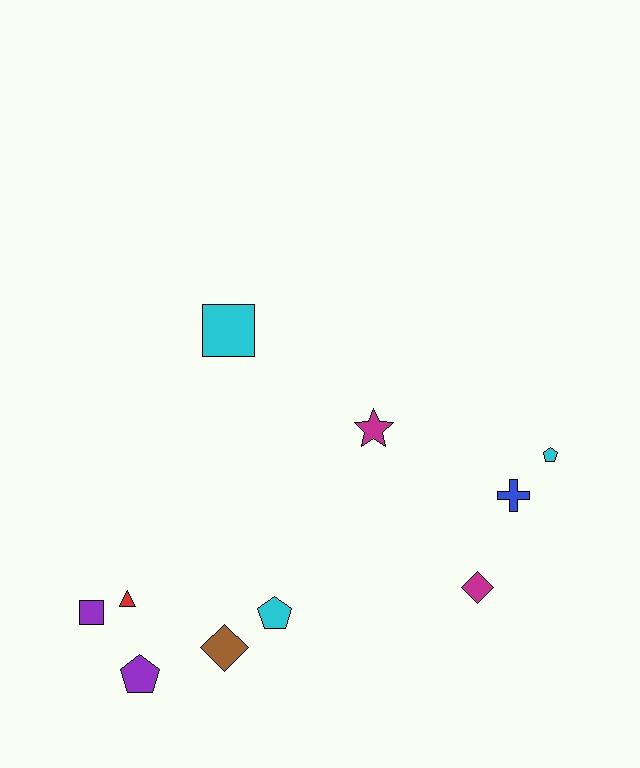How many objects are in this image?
There are 10 objects.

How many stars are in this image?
There is 1 star.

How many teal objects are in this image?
There are no teal objects.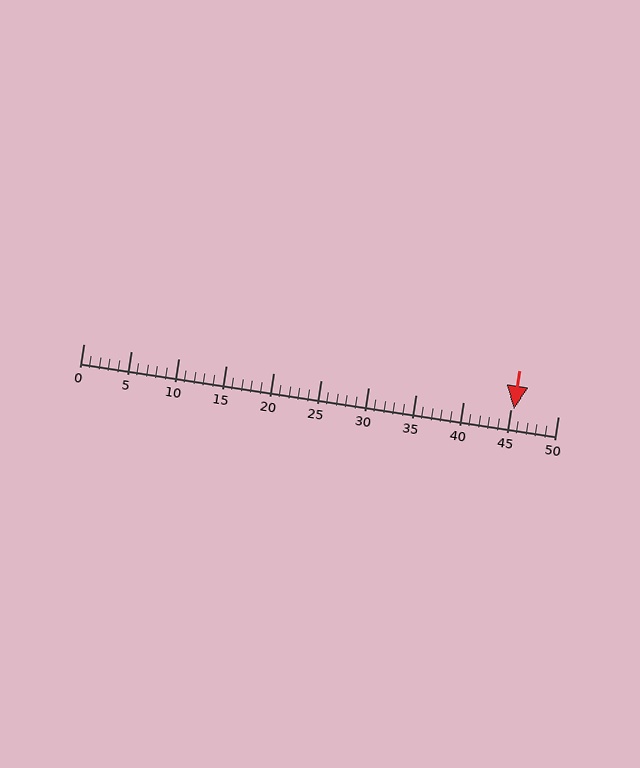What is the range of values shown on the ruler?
The ruler shows values from 0 to 50.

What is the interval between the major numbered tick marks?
The major tick marks are spaced 5 units apart.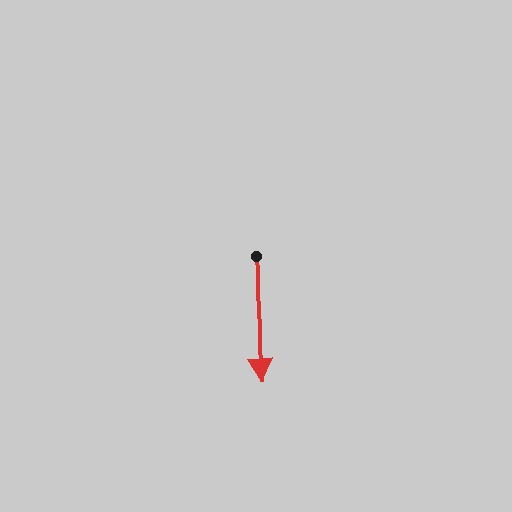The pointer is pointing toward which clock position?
Roughly 6 o'clock.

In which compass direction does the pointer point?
South.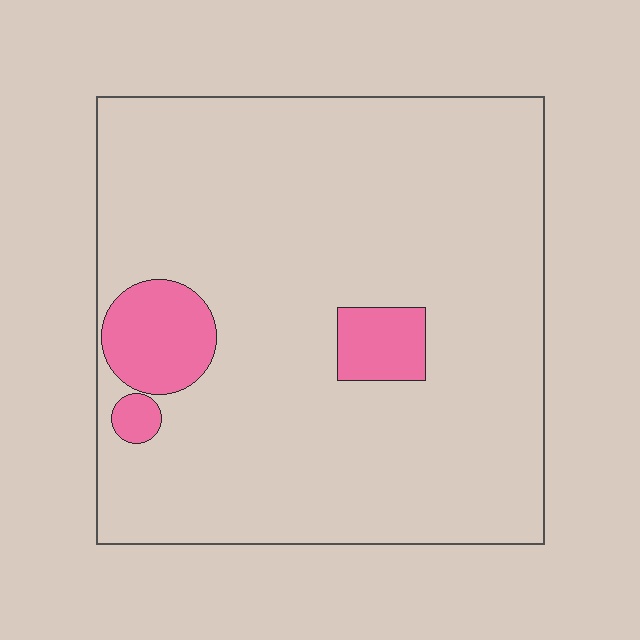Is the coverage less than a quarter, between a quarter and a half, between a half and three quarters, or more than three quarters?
Less than a quarter.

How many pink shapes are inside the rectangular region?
3.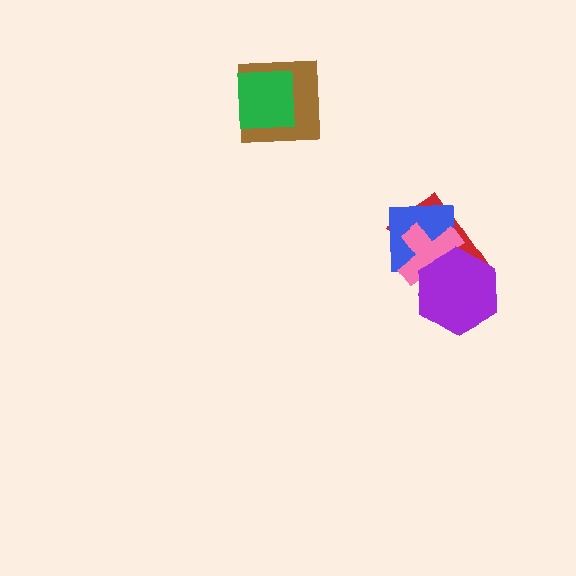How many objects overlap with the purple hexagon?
3 objects overlap with the purple hexagon.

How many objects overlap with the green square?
1 object overlaps with the green square.